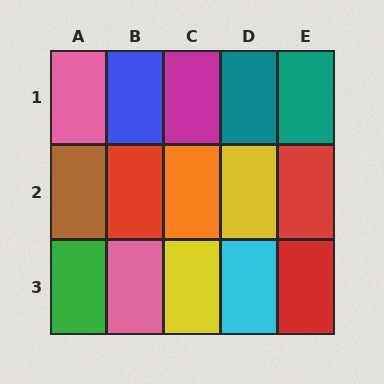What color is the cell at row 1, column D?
Teal.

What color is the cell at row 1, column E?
Teal.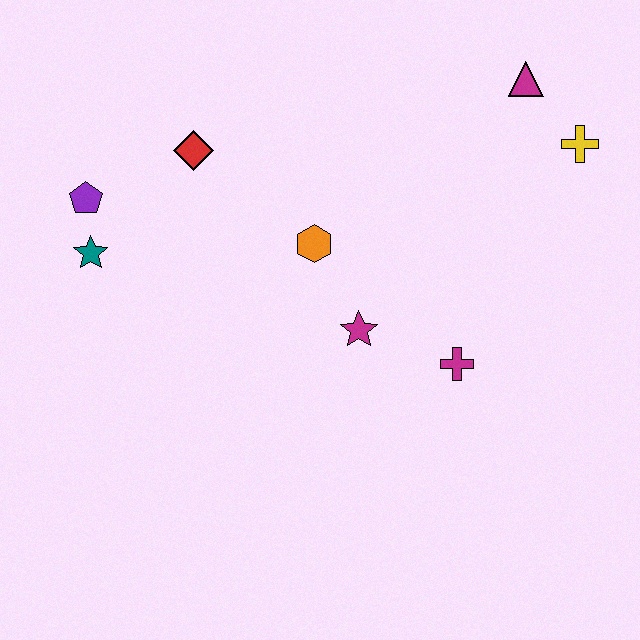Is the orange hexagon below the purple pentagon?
Yes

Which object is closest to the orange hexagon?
The magenta star is closest to the orange hexagon.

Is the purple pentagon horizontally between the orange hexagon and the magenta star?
No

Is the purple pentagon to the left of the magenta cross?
Yes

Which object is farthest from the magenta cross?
The purple pentagon is farthest from the magenta cross.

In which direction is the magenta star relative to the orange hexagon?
The magenta star is below the orange hexagon.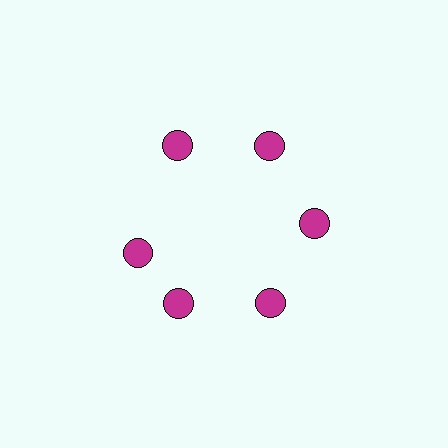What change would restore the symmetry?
The symmetry would be restored by rotating it back into even spacing with its neighbors so that all 6 circles sit at equal angles and equal distance from the center.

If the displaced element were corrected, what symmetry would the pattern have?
It would have 6-fold rotational symmetry — the pattern would map onto itself every 60 degrees.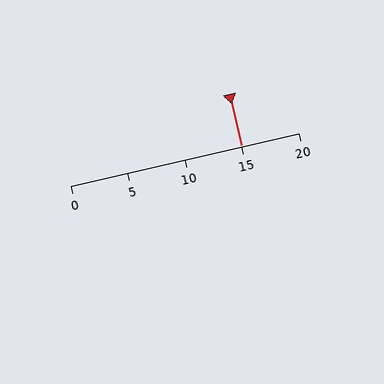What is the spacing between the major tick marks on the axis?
The major ticks are spaced 5 apart.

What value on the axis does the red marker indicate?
The marker indicates approximately 15.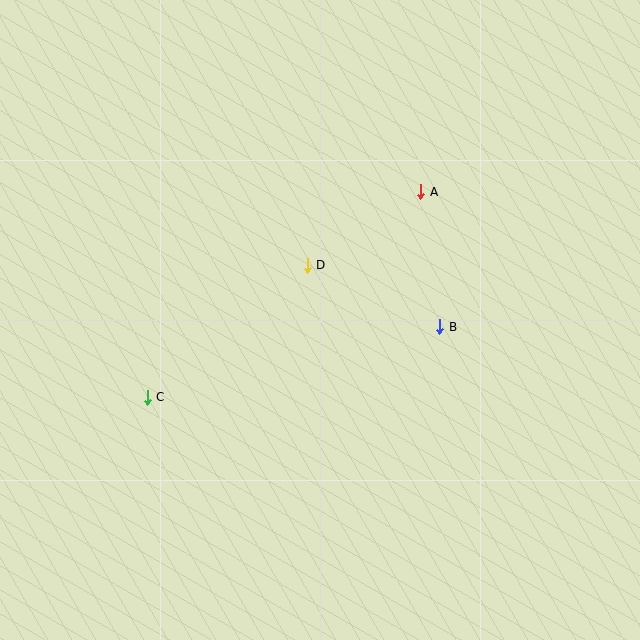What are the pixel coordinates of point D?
Point D is at (307, 265).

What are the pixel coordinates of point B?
Point B is at (440, 327).